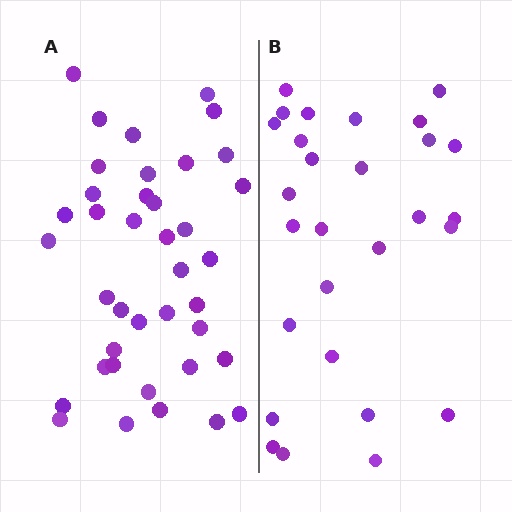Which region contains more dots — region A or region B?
Region A (the left region) has more dots.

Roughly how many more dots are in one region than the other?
Region A has roughly 12 or so more dots than region B.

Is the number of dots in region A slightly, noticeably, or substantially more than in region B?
Region A has noticeably more, but not dramatically so. The ratio is roughly 1.4 to 1.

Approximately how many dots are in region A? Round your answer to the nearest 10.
About 40 dots. (The exact count is 39, which rounds to 40.)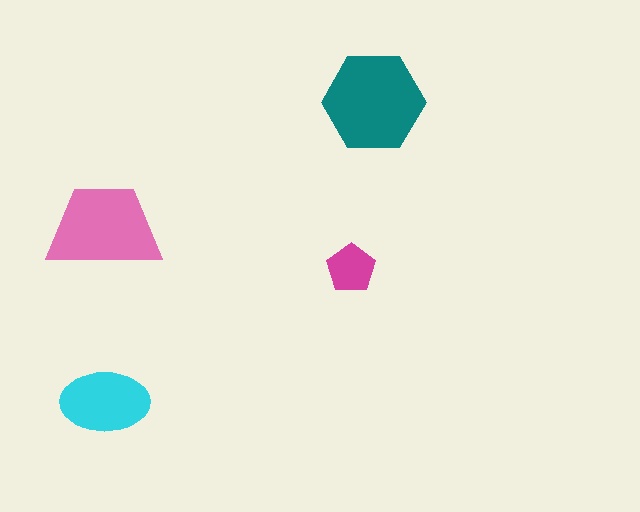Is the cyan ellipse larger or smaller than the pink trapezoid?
Smaller.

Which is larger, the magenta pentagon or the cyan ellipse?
The cyan ellipse.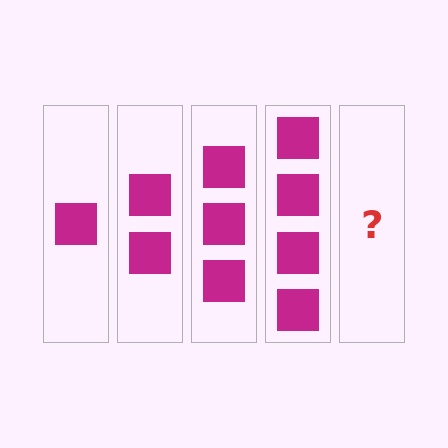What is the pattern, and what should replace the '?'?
The pattern is that each step adds one more square. The '?' should be 5 squares.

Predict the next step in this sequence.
The next step is 5 squares.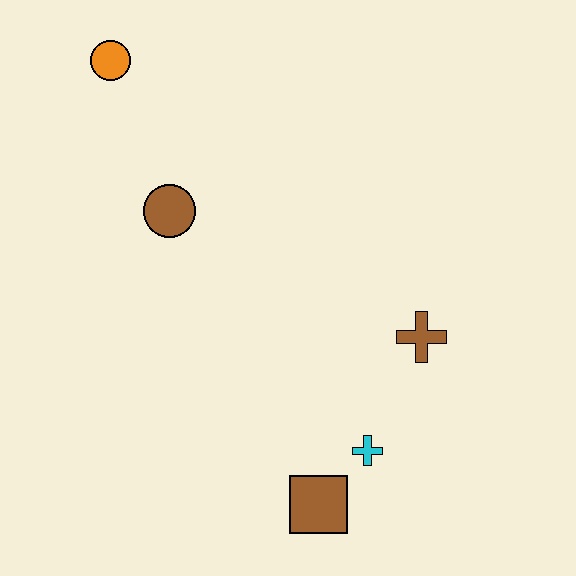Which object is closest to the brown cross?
The cyan cross is closest to the brown cross.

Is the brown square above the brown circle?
No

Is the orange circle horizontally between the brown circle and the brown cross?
No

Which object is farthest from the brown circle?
The brown square is farthest from the brown circle.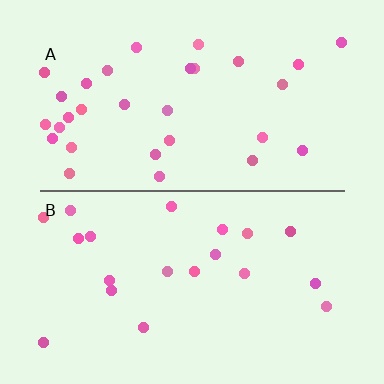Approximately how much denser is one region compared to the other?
Approximately 1.5× — region A over region B.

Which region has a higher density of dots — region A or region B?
A (the top).